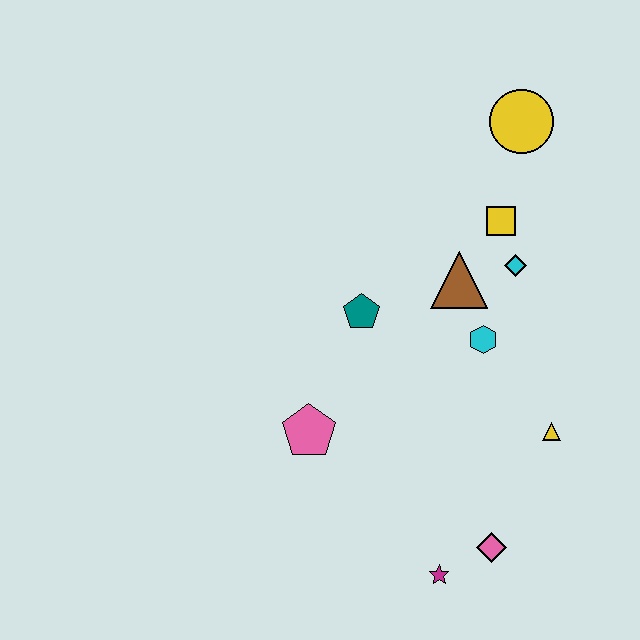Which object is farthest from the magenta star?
The yellow circle is farthest from the magenta star.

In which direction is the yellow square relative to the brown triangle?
The yellow square is above the brown triangle.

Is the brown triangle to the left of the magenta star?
No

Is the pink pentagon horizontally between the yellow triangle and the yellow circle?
No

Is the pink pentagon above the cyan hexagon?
No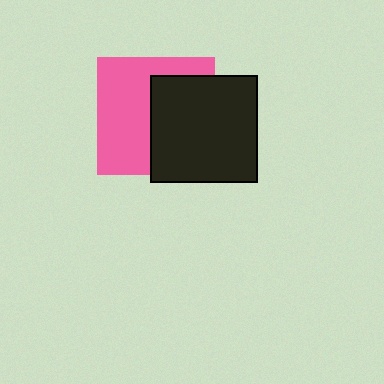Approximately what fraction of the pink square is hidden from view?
Roughly 47% of the pink square is hidden behind the black square.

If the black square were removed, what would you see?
You would see the complete pink square.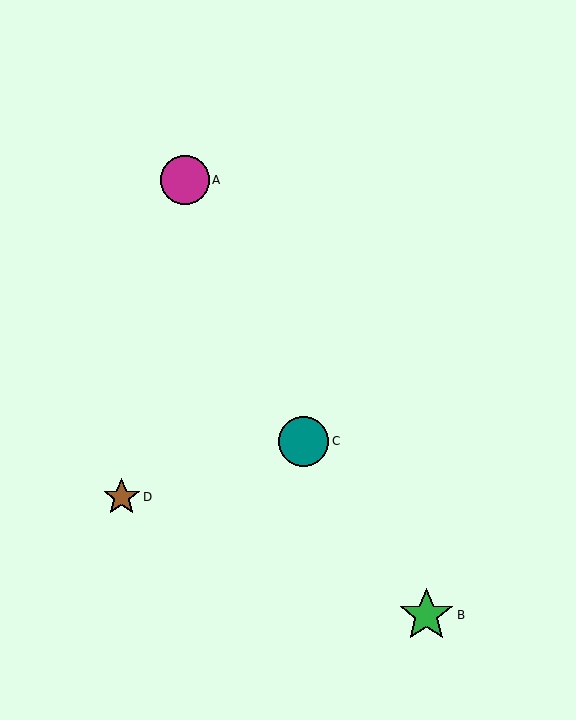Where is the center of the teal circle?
The center of the teal circle is at (303, 441).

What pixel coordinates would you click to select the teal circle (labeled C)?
Click at (303, 441) to select the teal circle C.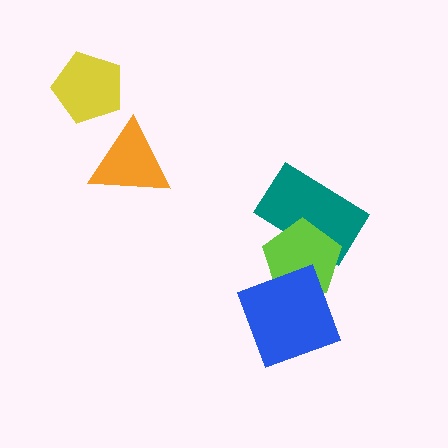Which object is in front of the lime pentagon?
The blue square is in front of the lime pentagon.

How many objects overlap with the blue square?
1 object overlaps with the blue square.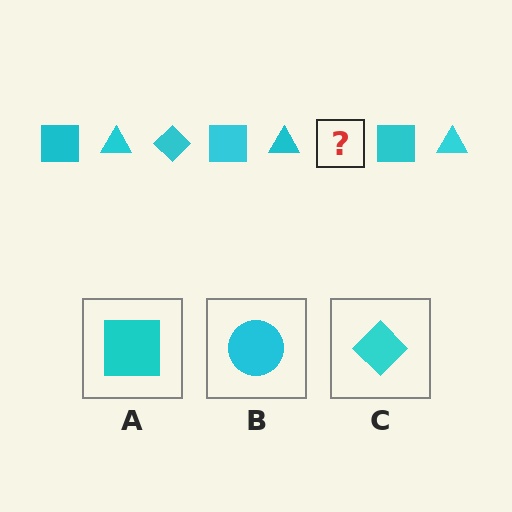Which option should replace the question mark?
Option C.